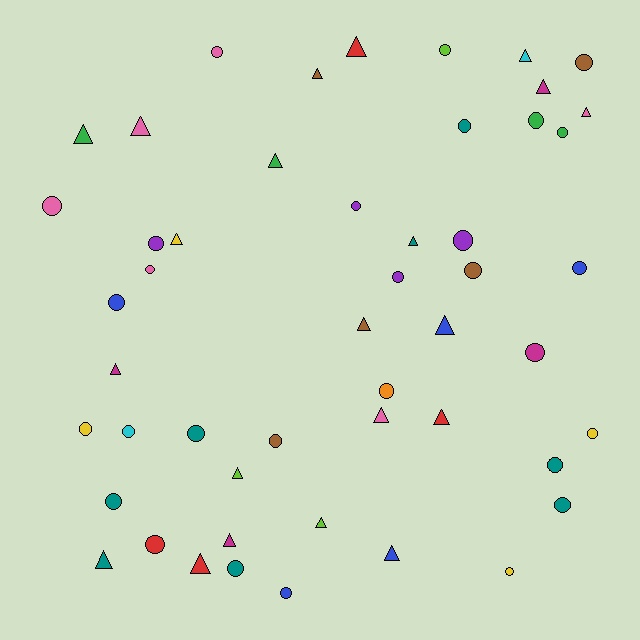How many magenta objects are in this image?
There are 4 magenta objects.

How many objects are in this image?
There are 50 objects.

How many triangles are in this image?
There are 21 triangles.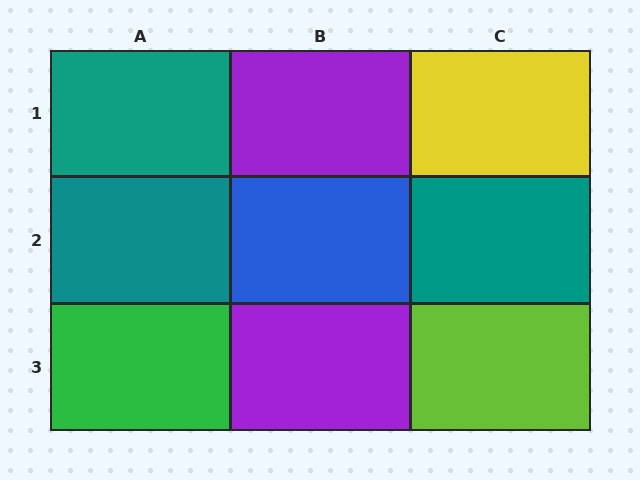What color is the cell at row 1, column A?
Teal.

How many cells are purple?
2 cells are purple.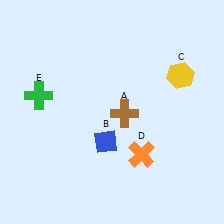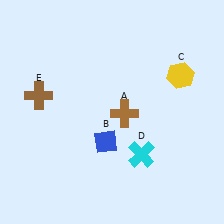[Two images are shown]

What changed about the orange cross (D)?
In Image 1, D is orange. In Image 2, it changed to cyan.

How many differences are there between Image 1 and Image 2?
There are 2 differences between the two images.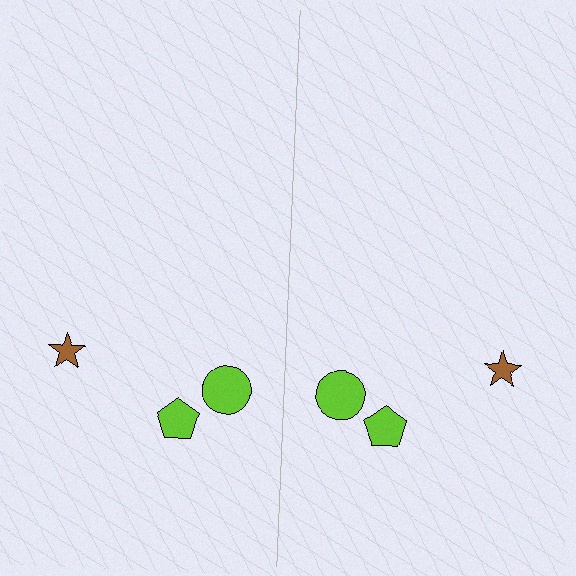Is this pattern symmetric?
Yes, this pattern has bilateral (reflection) symmetry.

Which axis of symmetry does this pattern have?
The pattern has a vertical axis of symmetry running through the center of the image.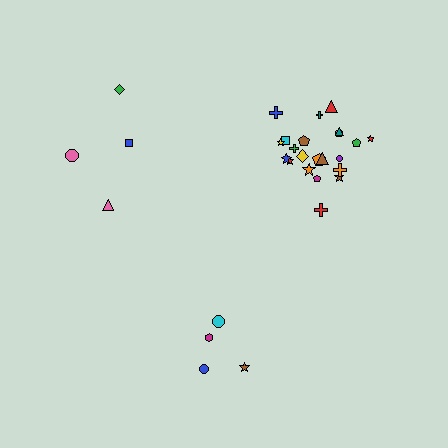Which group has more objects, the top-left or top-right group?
The top-right group.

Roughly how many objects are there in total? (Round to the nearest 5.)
Roughly 30 objects in total.